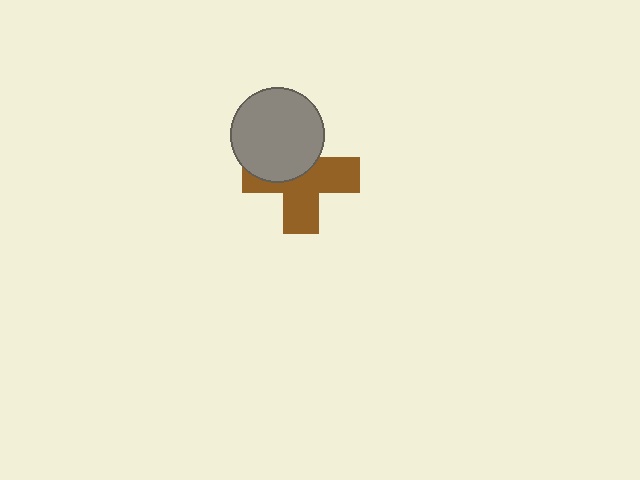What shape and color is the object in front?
The object in front is a gray circle.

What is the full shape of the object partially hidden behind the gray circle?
The partially hidden object is a brown cross.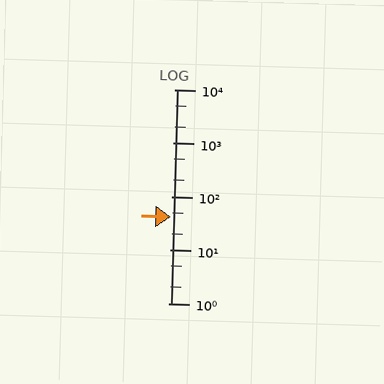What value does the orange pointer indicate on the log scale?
The pointer indicates approximately 41.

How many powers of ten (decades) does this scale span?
The scale spans 4 decades, from 1 to 10000.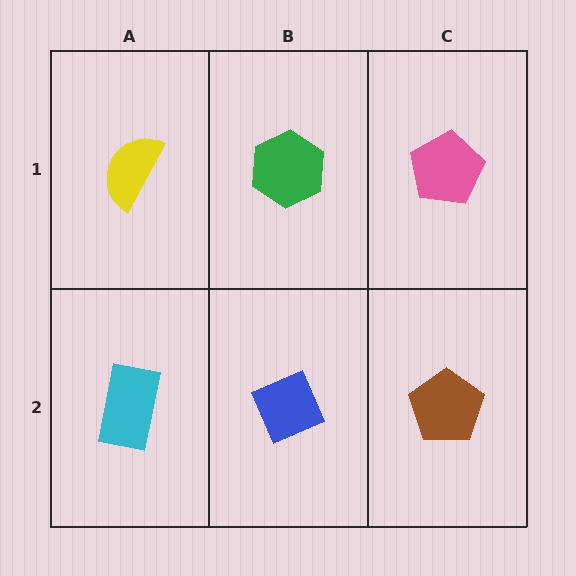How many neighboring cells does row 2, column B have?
3.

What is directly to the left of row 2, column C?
A blue diamond.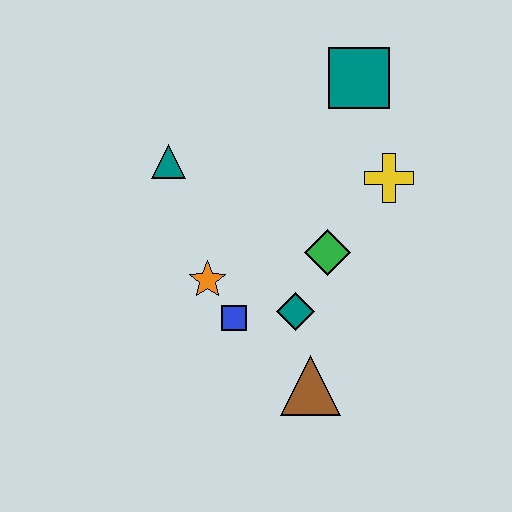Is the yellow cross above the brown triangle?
Yes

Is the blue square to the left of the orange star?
No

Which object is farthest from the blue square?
The teal square is farthest from the blue square.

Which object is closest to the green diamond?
The teal diamond is closest to the green diamond.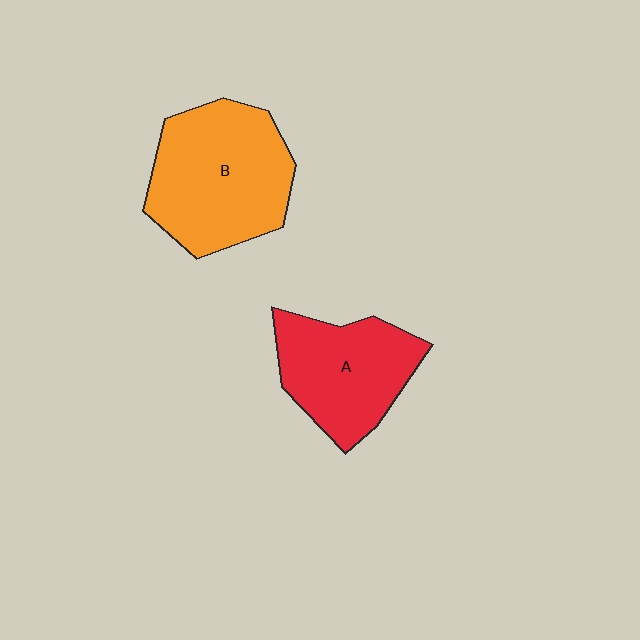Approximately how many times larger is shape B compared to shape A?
Approximately 1.3 times.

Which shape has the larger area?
Shape B (orange).